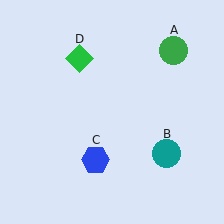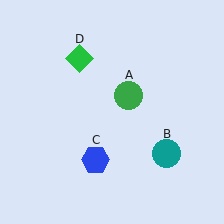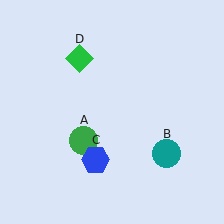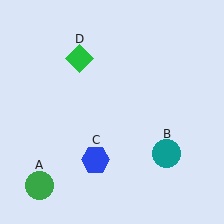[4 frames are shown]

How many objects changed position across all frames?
1 object changed position: green circle (object A).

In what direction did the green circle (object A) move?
The green circle (object A) moved down and to the left.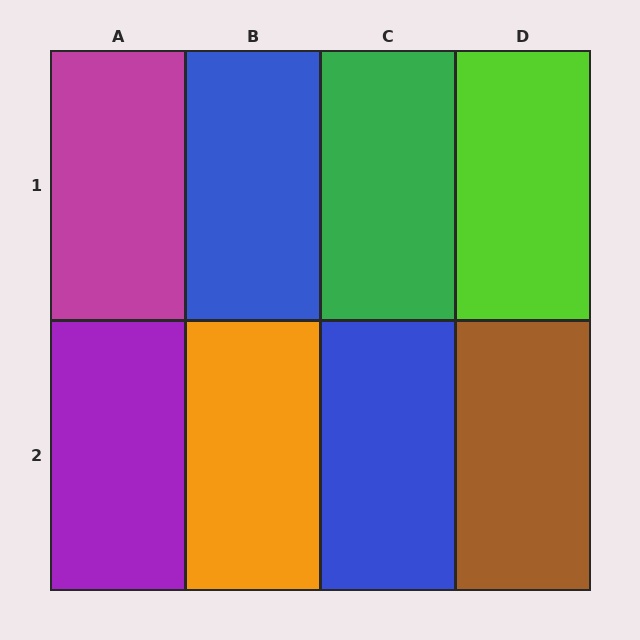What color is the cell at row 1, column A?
Magenta.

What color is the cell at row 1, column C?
Green.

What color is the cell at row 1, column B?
Blue.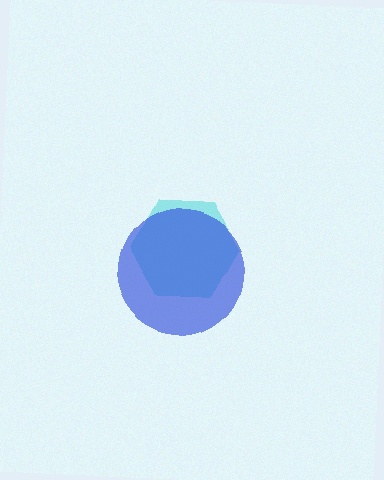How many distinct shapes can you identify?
There are 2 distinct shapes: a cyan hexagon, a blue circle.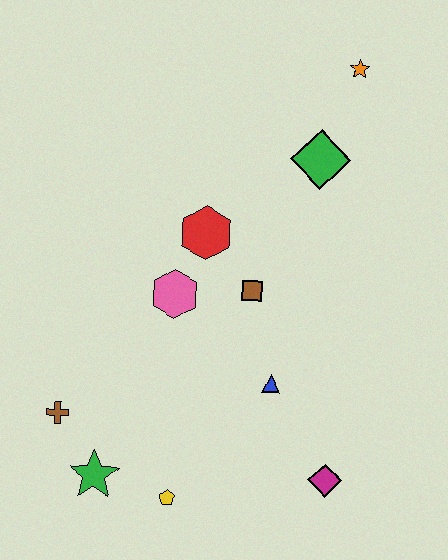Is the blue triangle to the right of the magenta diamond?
No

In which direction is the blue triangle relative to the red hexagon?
The blue triangle is below the red hexagon.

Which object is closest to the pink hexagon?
The red hexagon is closest to the pink hexagon.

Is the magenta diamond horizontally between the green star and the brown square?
No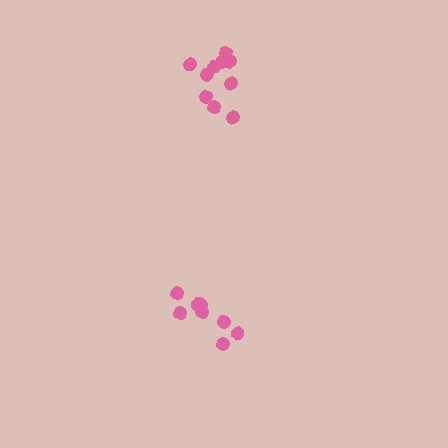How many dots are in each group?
Group 1: 10 dots, Group 2: 9 dots (19 total).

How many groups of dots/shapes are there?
There are 2 groups.